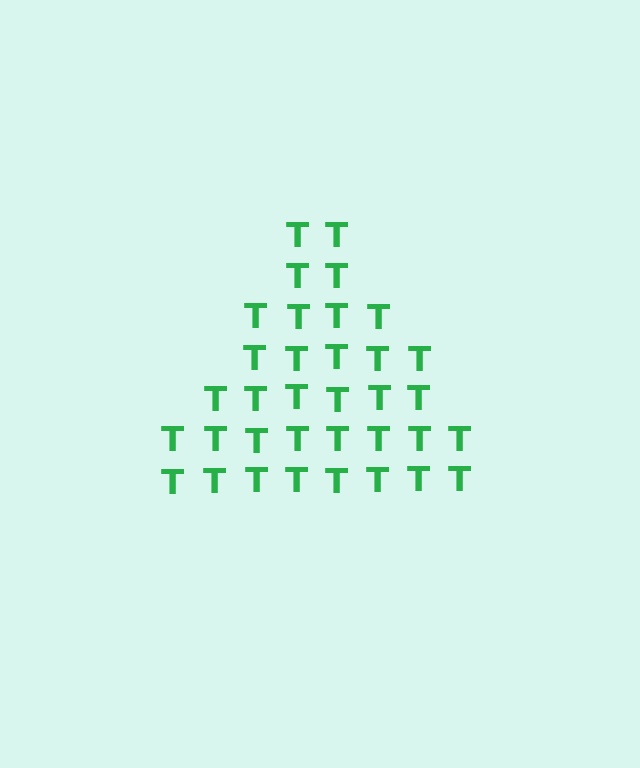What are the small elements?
The small elements are letter T's.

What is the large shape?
The large shape is a triangle.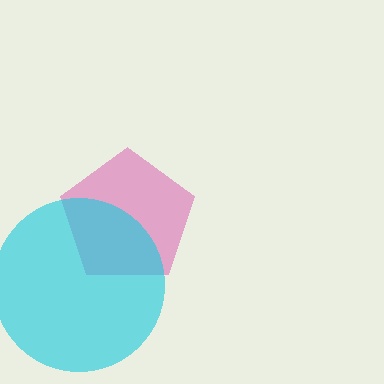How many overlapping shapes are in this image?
There are 2 overlapping shapes in the image.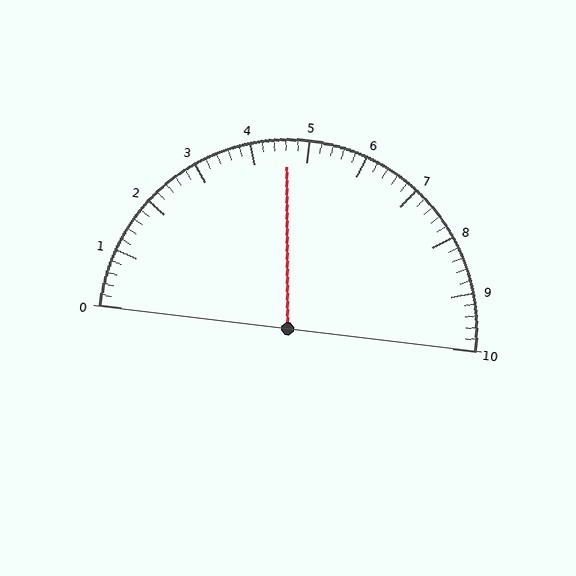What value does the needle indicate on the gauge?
The needle indicates approximately 4.6.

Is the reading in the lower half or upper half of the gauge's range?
The reading is in the lower half of the range (0 to 10).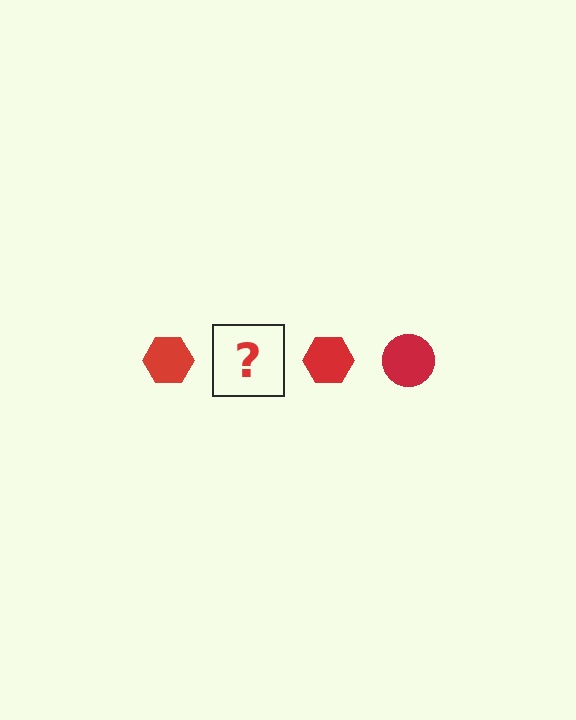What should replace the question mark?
The question mark should be replaced with a red circle.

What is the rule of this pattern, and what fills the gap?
The rule is that the pattern cycles through hexagon, circle shapes in red. The gap should be filled with a red circle.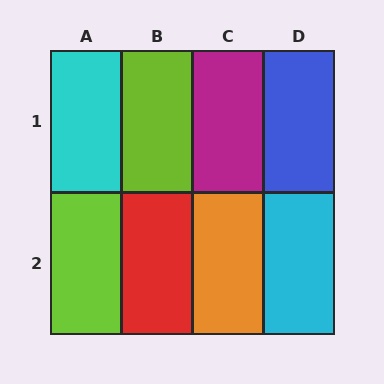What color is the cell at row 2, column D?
Cyan.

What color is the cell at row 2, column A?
Lime.